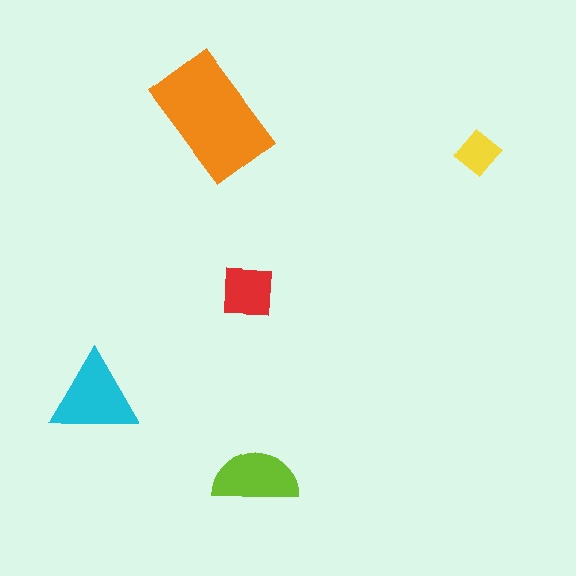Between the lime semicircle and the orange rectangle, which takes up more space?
The orange rectangle.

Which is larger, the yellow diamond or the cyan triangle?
The cyan triangle.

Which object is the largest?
The orange rectangle.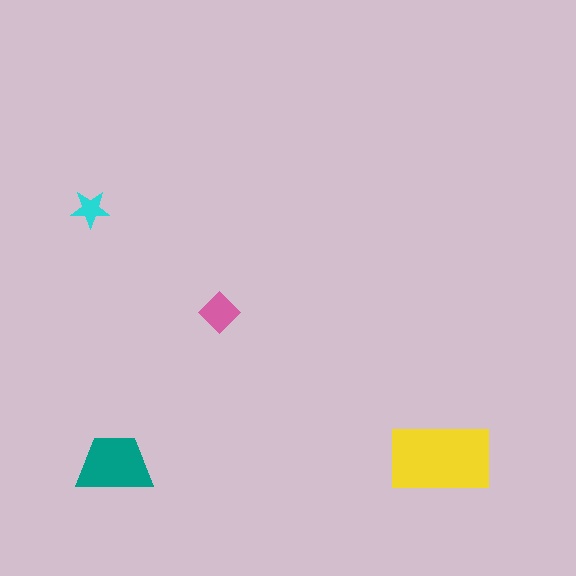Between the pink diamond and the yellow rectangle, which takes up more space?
The yellow rectangle.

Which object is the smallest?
The cyan star.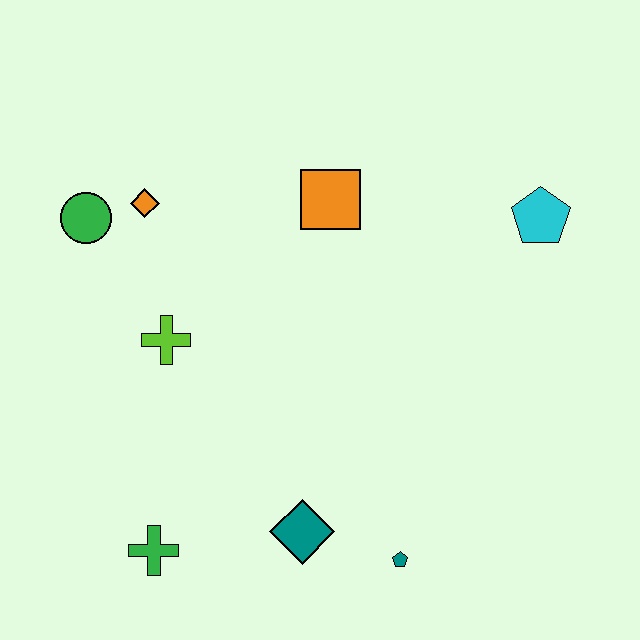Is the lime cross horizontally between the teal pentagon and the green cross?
Yes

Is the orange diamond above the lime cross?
Yes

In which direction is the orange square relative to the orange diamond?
The orange square is to the right of the orange diamond.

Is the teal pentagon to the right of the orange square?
Yes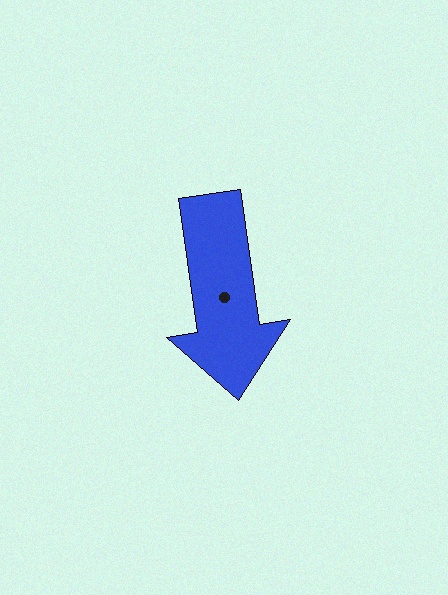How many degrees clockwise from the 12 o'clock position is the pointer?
Approximately 172 degrees.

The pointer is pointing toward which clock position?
Roughly 6 o'clock.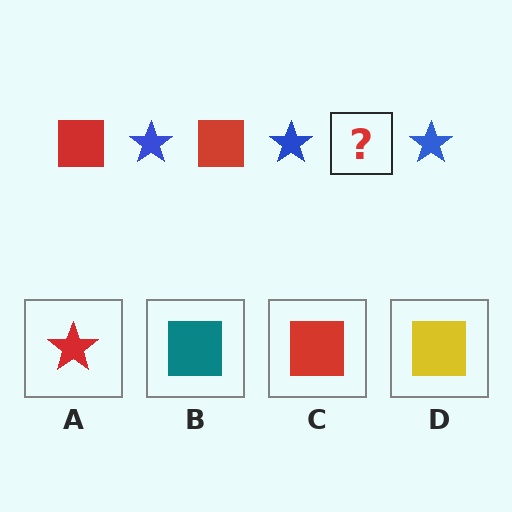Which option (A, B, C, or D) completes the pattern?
C.